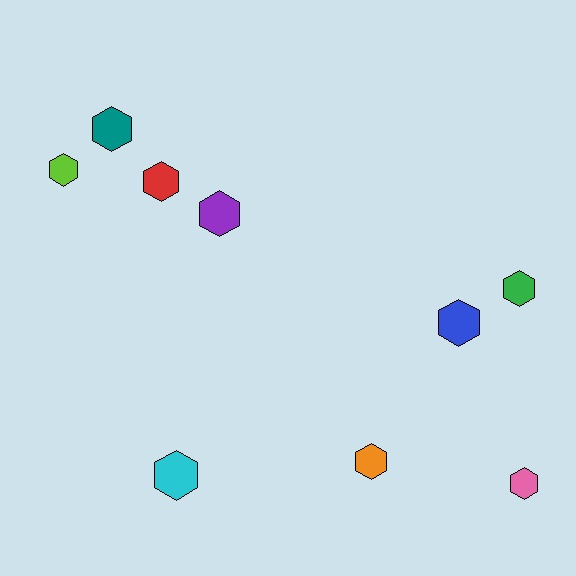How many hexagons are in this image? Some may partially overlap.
There are 9 hexagons.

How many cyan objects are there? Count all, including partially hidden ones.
There is 1 cyan object.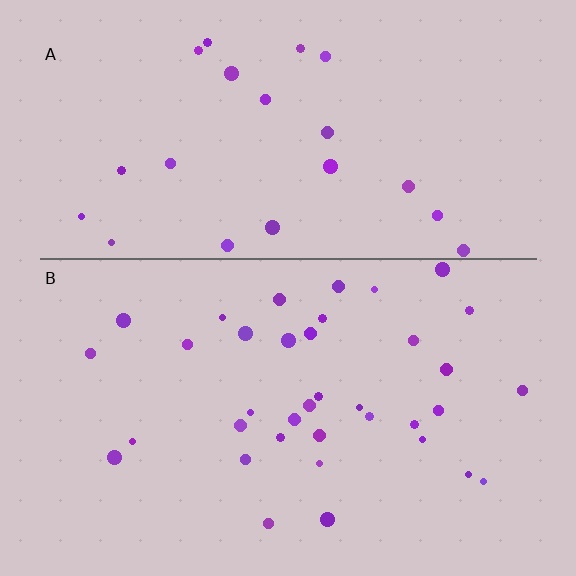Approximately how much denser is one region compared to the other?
Approximately 1.7× — region B over region A.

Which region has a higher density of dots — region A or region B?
B (the bottom).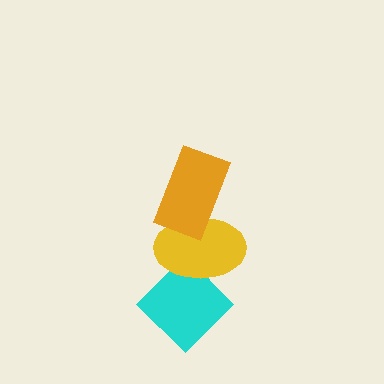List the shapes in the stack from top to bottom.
From top to bottom: the orange rectangle, the yellow ellipse, the cyan diamond.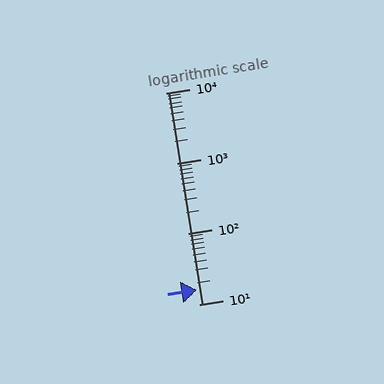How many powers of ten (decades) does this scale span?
The scale spans 3 decades, from 10 to 10000.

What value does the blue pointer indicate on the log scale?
The pointer indicates approximately 16.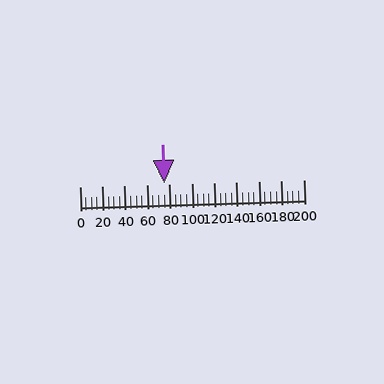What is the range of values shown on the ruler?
The ruler shows values from 0 to 200.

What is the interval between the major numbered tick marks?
The major tick marks are spaced 20 units apart.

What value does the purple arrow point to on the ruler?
The purple arrow points to approximately 75.